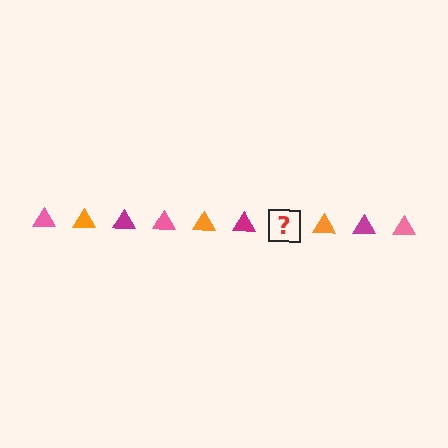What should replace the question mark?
The question mark should be replaced with a pink triangle.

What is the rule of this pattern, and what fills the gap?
The rule is that the pattern cycles through pink, orange, magenta triangles. The gap should be filled with a pink triangle.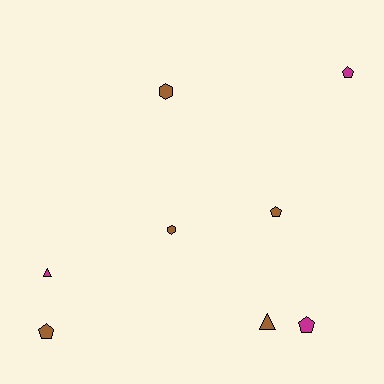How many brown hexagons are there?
There are 2 brown hexagons.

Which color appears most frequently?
Brown, with 5 objects.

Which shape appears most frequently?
Pentagon, with 4 objects.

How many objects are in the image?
There are 8 objects.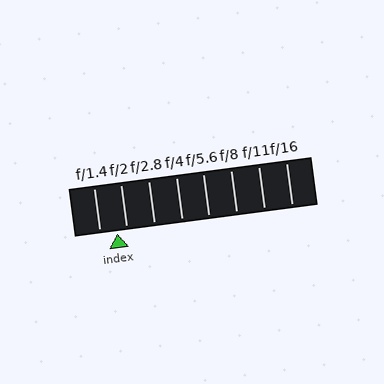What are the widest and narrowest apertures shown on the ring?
The widest aperture shown is f/1.4 and the narrowest is f/16.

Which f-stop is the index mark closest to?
The index mark is closest to f/2.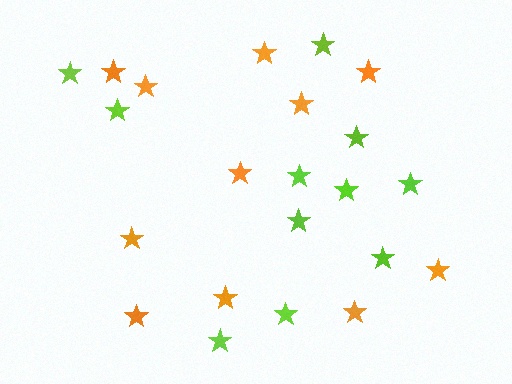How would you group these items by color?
There are 2 groups: one group of lime stars (11) and one group of orange stars (11).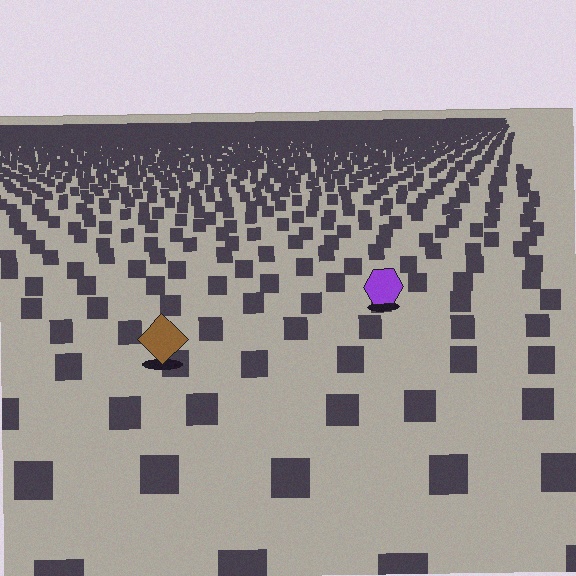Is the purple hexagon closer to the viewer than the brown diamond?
No. The brown diamond is closer — you can tell from the texture gradient: the ground texture is coarser near it.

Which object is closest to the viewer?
The brown diamond is closest. The texture marks near it are larger and more spread out.